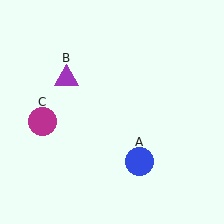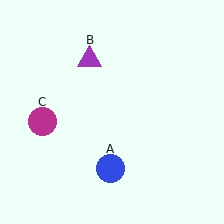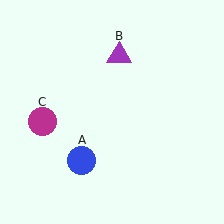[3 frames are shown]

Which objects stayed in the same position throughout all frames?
Magenta circle (object C) remained stationary.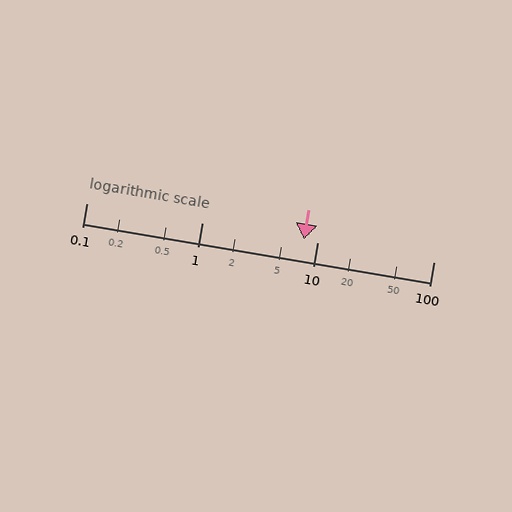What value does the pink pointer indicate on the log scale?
The pointer indicates approximately 7.5.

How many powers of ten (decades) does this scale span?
The scale spans 3 decades, from 0.1 to 100.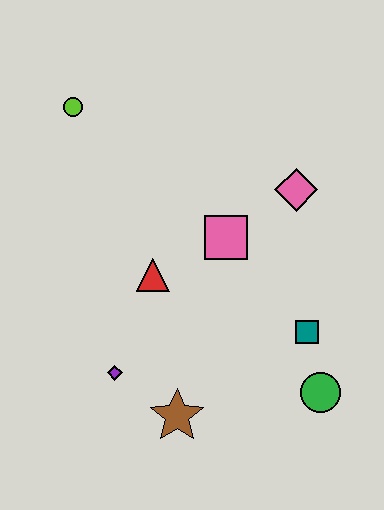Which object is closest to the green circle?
The teal square is closest to the green circle.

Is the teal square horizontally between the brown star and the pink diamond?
No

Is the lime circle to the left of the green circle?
Yes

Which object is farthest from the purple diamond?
The lime circle is farthest from the purple diamond.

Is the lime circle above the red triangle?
Yes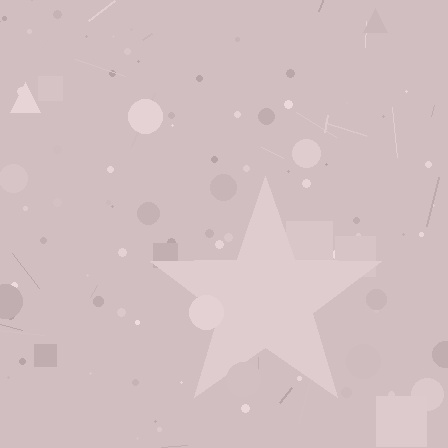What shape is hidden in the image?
A star is hidden in the image.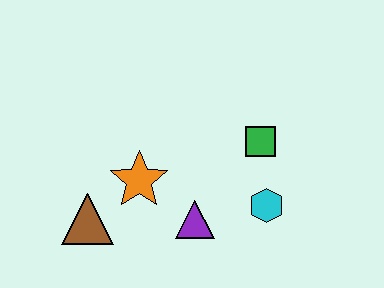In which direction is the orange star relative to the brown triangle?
The orange star is to the right of the brown triangle.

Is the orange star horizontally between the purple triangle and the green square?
No